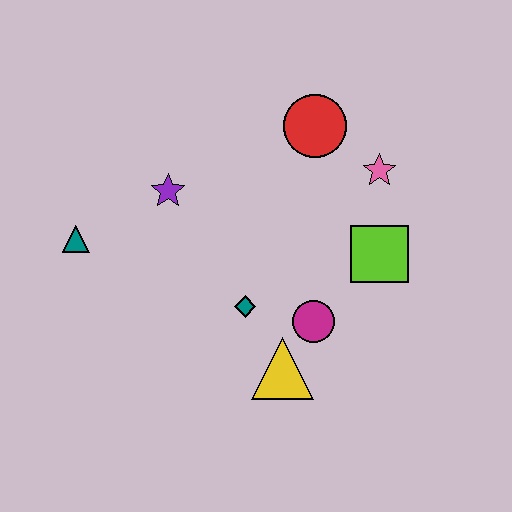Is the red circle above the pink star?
Yes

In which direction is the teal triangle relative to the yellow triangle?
The teal triangle is to the left of the yellow triangle.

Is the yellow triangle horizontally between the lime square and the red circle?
No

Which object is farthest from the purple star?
The lime square is farthest from the purple star.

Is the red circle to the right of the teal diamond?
Yes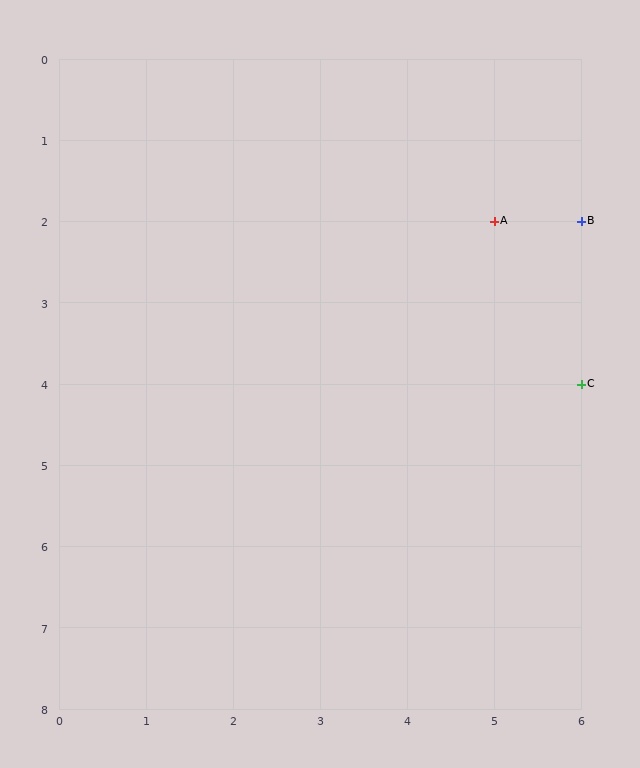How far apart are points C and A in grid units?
Points C and A are 1 column and 2 rows apart (about 2.2 grid units diagonally).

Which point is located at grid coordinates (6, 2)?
Point B is at (6, 2).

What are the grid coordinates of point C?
Point C is at grid coordinates (6, 4).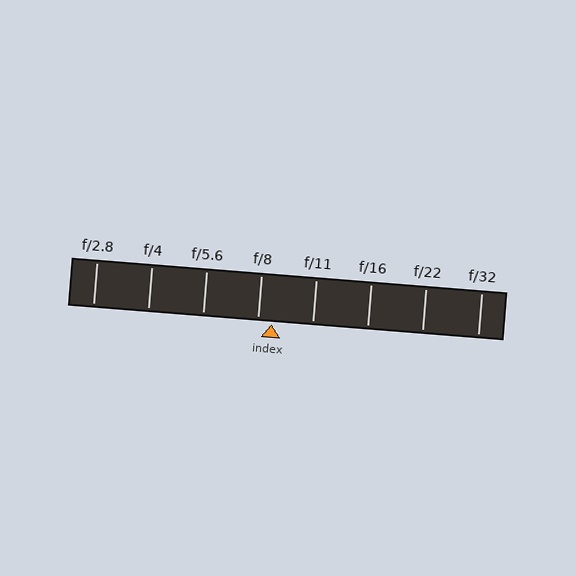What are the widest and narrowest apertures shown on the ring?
The widest aperture shown is f/2.8 and the narrowest is f/32.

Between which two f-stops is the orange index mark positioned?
The index mark is between f/8 and f/11.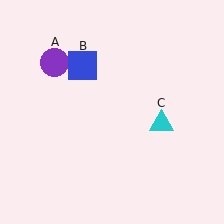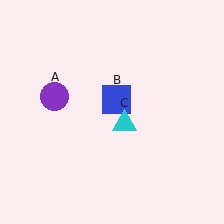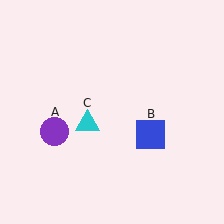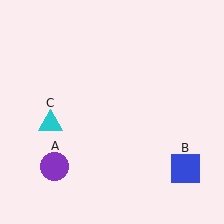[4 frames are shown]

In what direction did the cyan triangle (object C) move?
The cyan triangle (object C) moved left.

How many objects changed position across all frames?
3 objects changed position: purple circle (object A), blue square (object B), cyan triangle (object C).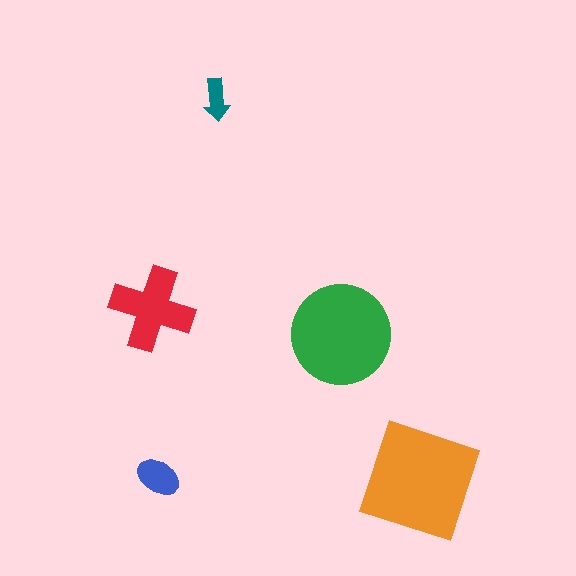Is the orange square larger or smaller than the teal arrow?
Larger.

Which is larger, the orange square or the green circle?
The orange square.